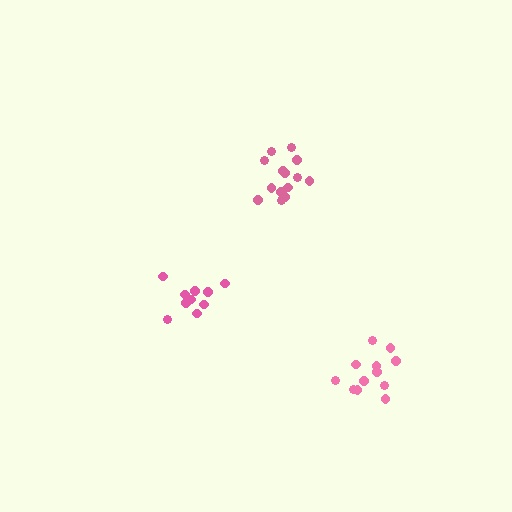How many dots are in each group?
Group 1: 14 dots, Group 2: 10 dots, Group 3: 12 dots (36 total).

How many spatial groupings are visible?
There are 3 spatial groupings.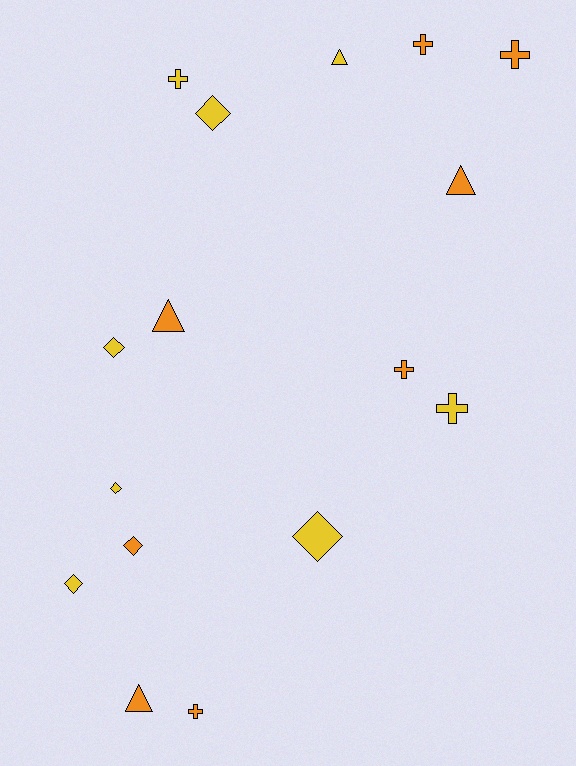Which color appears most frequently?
Orange, with 8 objects.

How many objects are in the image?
There are 16 objects.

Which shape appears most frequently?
Diamond, with 6 objects.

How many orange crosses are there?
There are 4 orange crosses.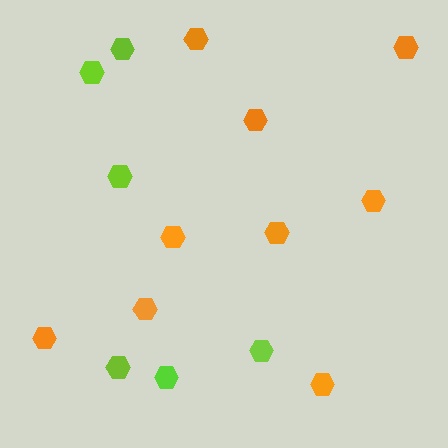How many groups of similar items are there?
There are 2 groups: one group of lime hexagons (6) and one group of orange hexagons (9).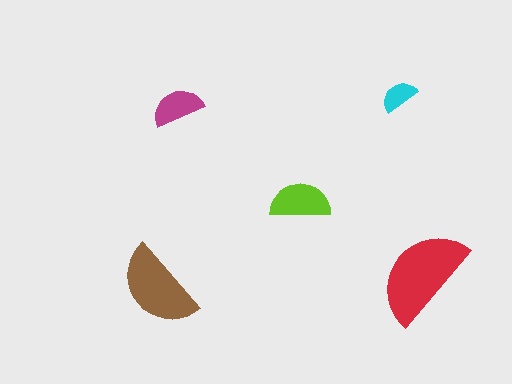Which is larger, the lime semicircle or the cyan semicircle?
The lime one.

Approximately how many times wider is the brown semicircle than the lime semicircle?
About 1.5 times wider.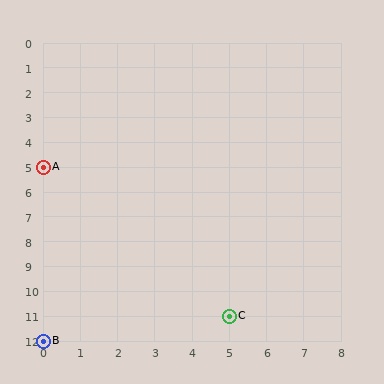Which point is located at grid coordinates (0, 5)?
Point A is at (0, 5).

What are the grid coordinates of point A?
Point A is at grid coordinates (0, 5).